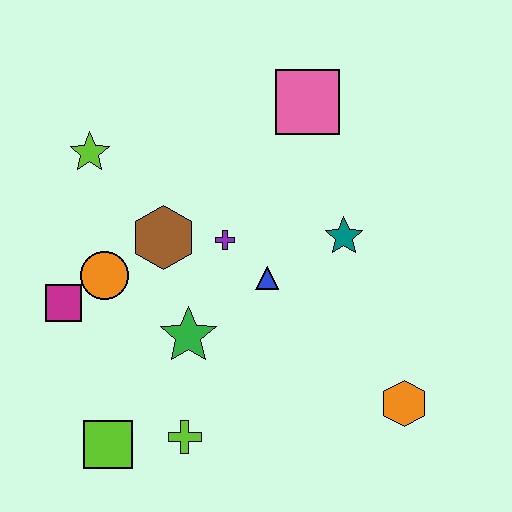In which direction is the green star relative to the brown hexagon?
The green star is below the brown hexagon.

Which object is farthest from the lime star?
The orange hexagon is farthest from the lime star.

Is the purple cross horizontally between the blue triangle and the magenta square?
Yes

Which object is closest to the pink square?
The teal star is closest to the pink square.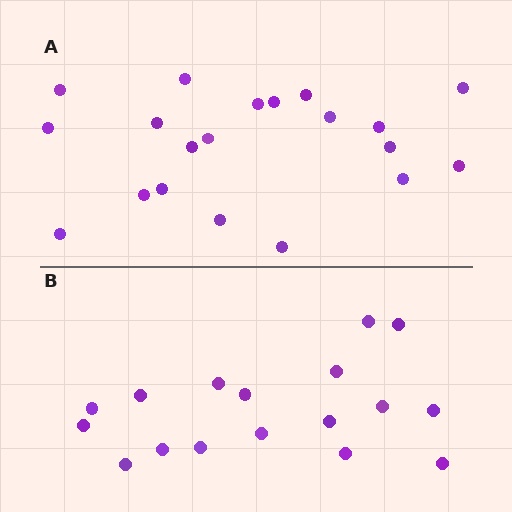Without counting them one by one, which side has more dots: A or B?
Region A (the top region) has more dots.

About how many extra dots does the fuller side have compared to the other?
Region A has just a few more — roughly 2 or 3 more dots than region B.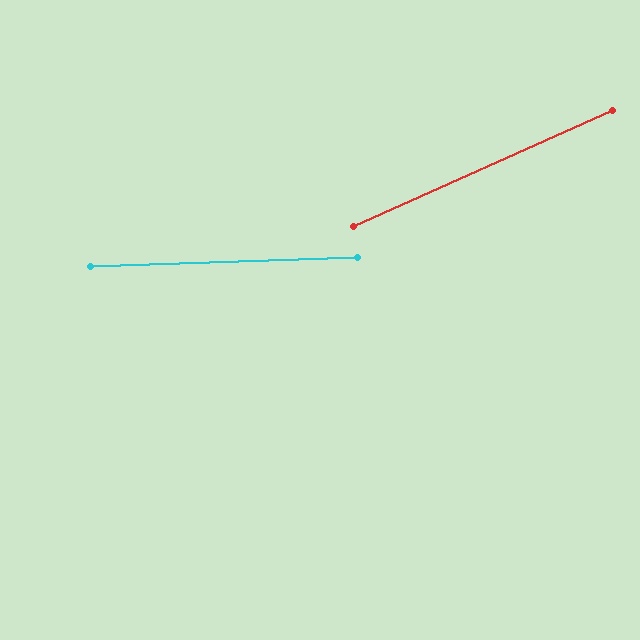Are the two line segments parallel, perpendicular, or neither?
Neither parallel nor perpendicular — they differ by about 22°.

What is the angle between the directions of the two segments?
Approximately 22 degrees.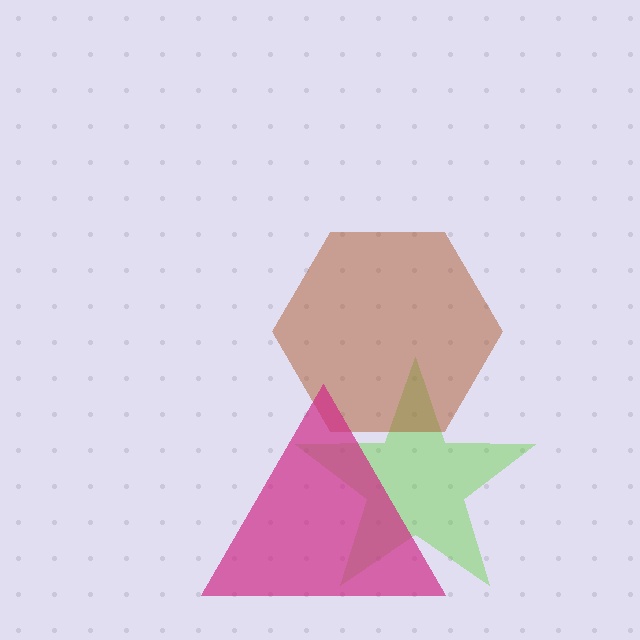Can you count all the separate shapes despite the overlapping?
Yes, there are 3 separate shapes.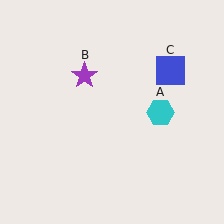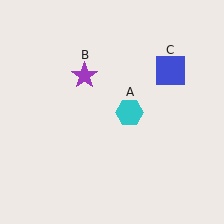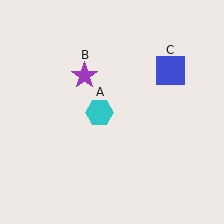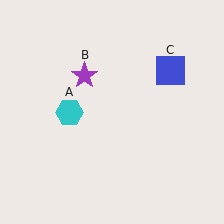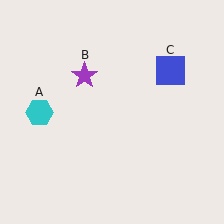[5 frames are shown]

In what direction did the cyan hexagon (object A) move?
The cyan hexagon (object A) moved left.